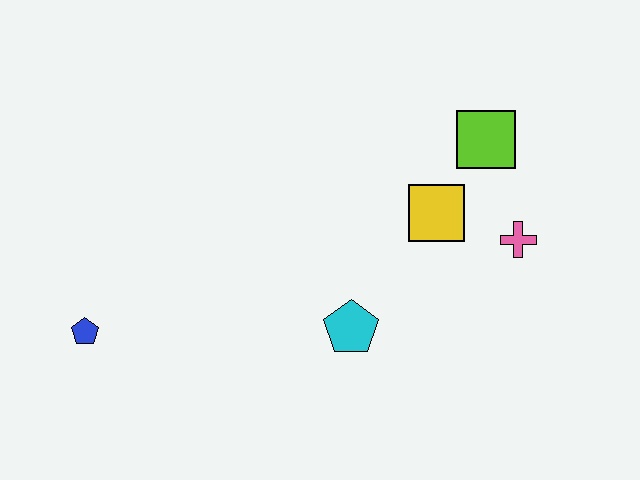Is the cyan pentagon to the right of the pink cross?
No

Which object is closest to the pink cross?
The yellow square is closest to the pink cross.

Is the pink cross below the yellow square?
Yes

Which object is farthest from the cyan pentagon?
The blue pentagon is farthest from the cyan pentagon.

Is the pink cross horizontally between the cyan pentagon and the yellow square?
No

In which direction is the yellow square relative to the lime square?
The yellow square is below the lime square.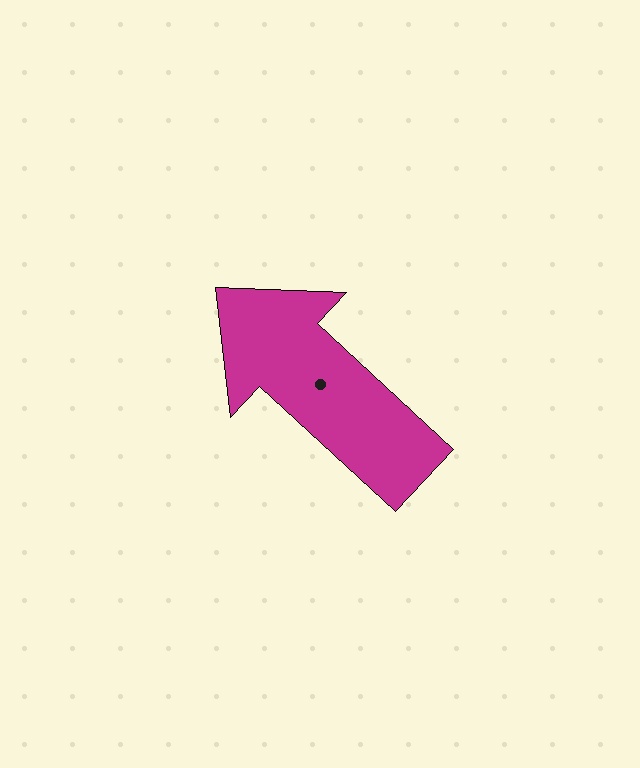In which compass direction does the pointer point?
Northwest.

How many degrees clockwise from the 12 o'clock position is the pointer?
Approximately 313 degrees.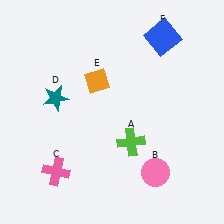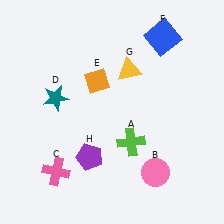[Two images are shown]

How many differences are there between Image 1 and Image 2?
There are 2 differences between the two images.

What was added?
A yellow triangle (G), a purple pentagon (H) were added in Image 2.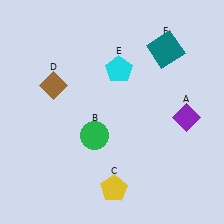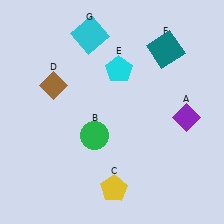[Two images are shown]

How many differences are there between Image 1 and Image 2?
There is 1 difference between the two images.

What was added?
A cyan square (G) was added in Image 2.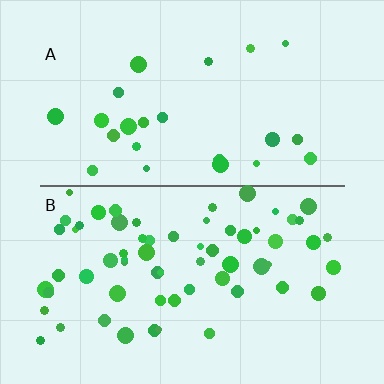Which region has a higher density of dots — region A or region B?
B (the bottom).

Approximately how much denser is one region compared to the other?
Approximately 2.7× — region B over region A.